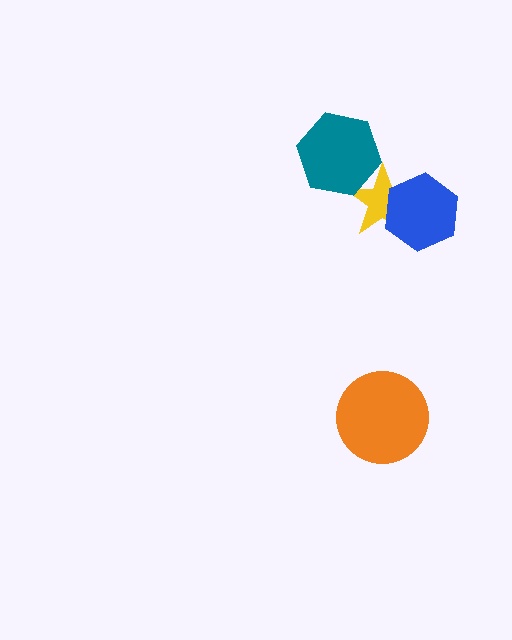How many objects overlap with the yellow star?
2 objects overlap with the yellow star.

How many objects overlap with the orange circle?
0 objects overlap with the orange circle.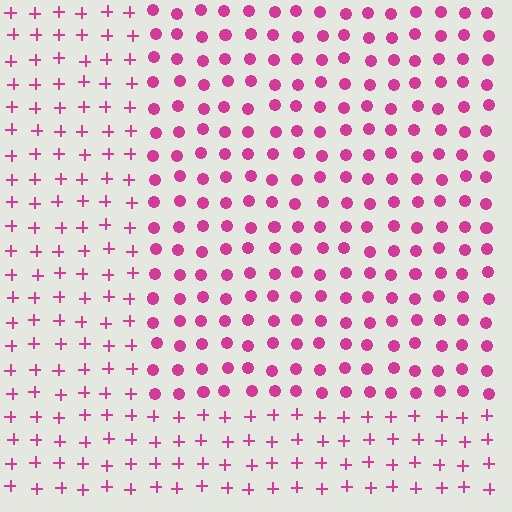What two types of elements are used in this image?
The image uses circles inside the rectangle region and plus signs outside it.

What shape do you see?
I see a rectangle.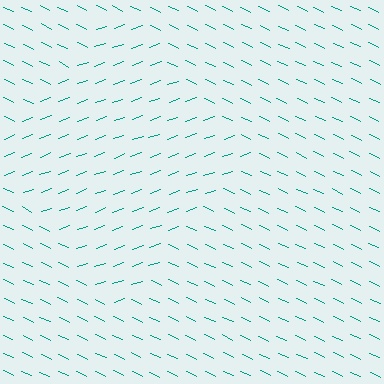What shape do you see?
I see a diamond.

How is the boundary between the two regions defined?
The boundary is defined purely by a change in line orientation (approximately 45 degrees difference). All lines are the same color and thickness.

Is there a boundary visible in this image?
Yes, there is a texture boundary formed by a change in line orientation.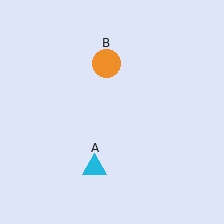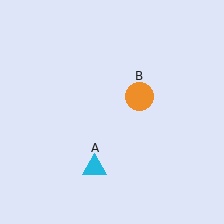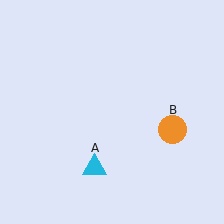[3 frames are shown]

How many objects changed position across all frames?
1 object changed position: orange circle (object B).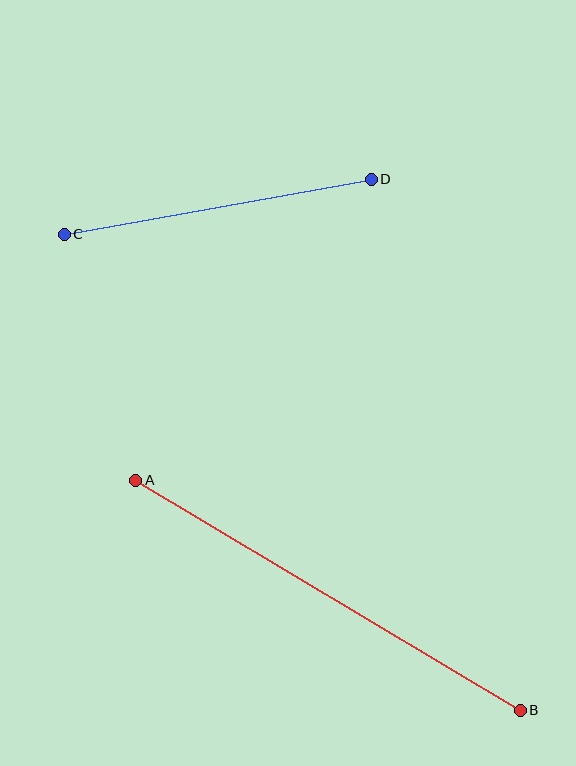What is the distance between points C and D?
The distance is approximately 312 pixels.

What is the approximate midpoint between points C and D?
The midpoint is at approximately (218, 207) pixels.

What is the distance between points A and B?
The distance is approximately 448 pixels.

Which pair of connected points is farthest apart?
Points A and B are farthest apart.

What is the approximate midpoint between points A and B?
The midpoint is at approximately (328, 595) pixels.